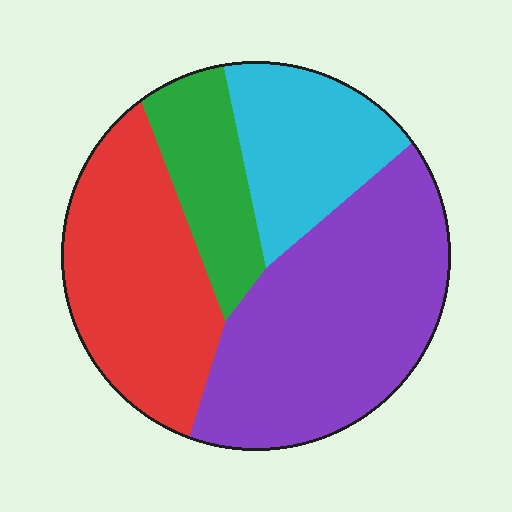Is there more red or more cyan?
Red.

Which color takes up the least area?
Green, at roughly 15%.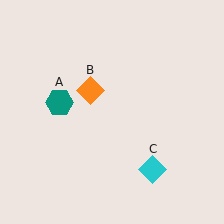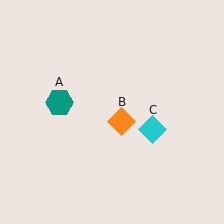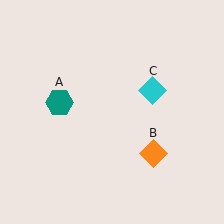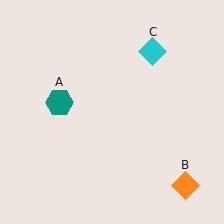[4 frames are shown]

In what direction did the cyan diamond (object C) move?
The cyan diamond (object C) moved up.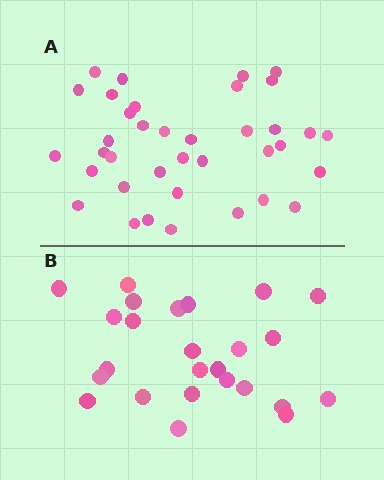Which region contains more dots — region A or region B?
Region A (the top region) has more dots.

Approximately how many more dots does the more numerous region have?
Region A has roughly 12 or so more dots than region B.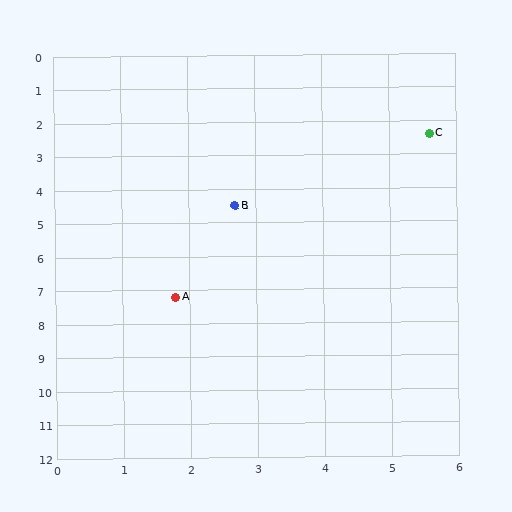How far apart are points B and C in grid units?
Points B and C are about 3.6 grid units apart.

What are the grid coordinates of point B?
Point B is at approximately (2.7, 4.5).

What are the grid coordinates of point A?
Point A is at approximately (1.8, 7.2).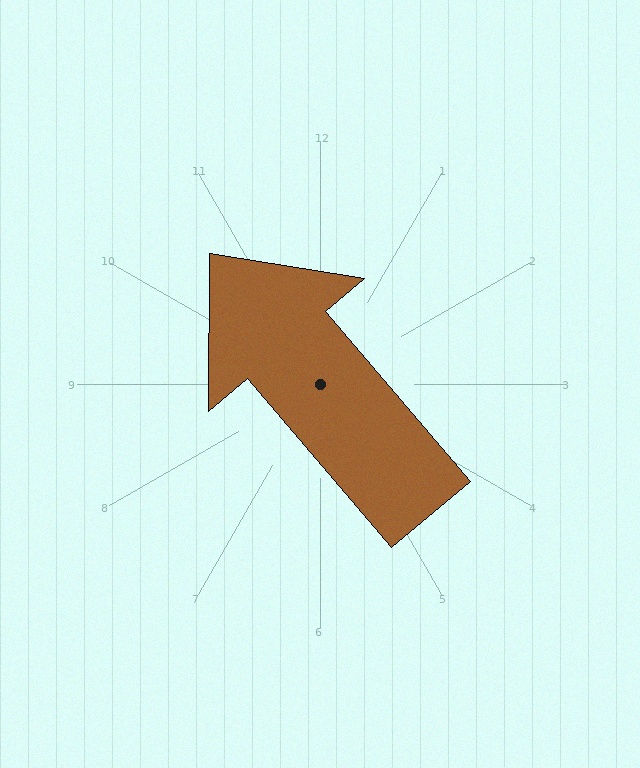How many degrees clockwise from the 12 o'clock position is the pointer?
Approximately 320 degrees.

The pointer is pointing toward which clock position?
Roughly 11 o'clock.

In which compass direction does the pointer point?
Northwest.